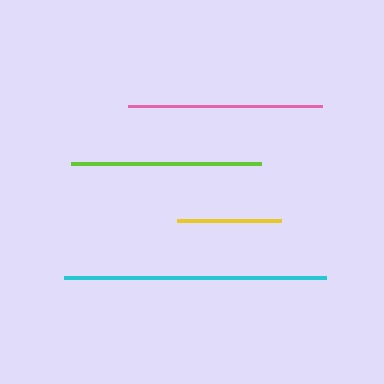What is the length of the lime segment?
The lime segment is approximately 190 pixels long.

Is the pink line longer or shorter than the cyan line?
The cyan line is longer than the pink line.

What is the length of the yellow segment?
The yellow segment is approximately 104 pixels long.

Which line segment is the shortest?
The yellow line is the shortest at approximately 104 pixels.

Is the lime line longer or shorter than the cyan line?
The cyan line is longer than the lime line.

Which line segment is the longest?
The cyan line is the longest at approximately 262 pixels.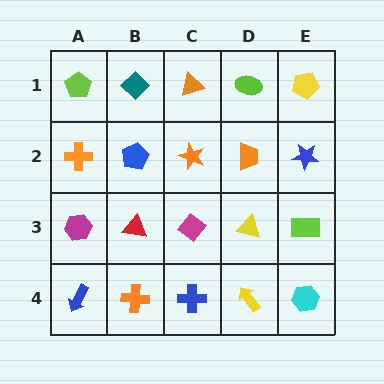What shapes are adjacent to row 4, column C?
A magenta diamond (row 3, column C), an orange cross (row 4, column B), a yellow arrow (row 4, column D).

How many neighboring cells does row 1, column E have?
2.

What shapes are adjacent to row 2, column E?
A yellow pentagon (row 1, column E), a lime rectangle (row 3, column E), an orange trapezoid (row 2, column D).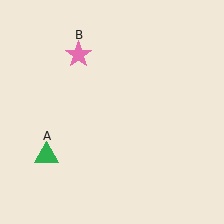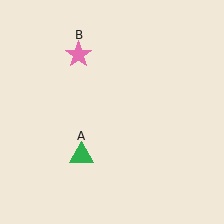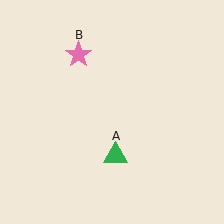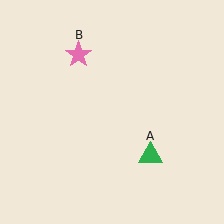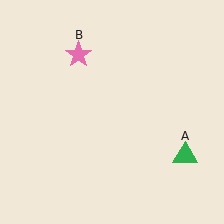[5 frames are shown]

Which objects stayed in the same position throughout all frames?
Pink star (object B) remained stationary.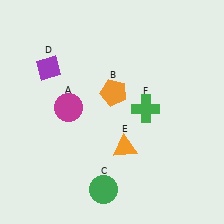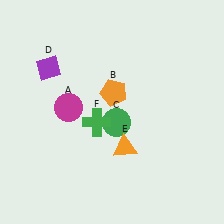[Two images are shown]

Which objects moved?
The objects that moved are: the green circle (C), the green cross (F).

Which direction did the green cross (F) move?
The green cross (F) moved left.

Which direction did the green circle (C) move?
The green circle (C) moved up.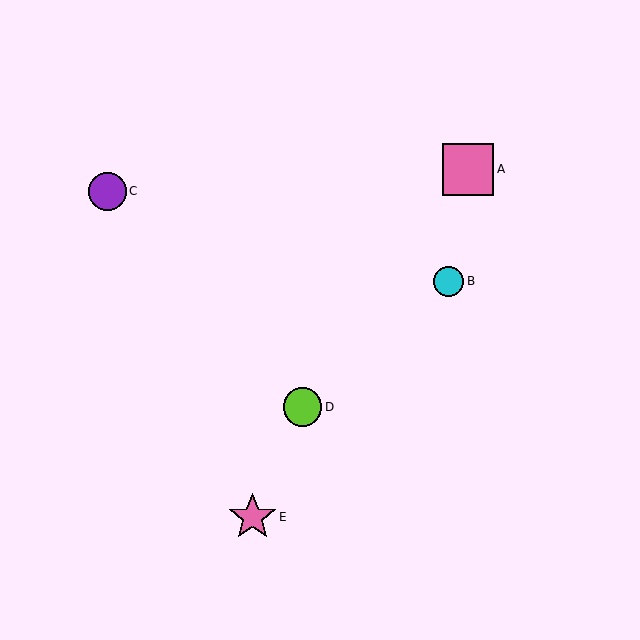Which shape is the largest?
The pink square (labeled A) is the largest.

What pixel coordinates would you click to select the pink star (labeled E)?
Click at (253, 517) to select the pink star E.